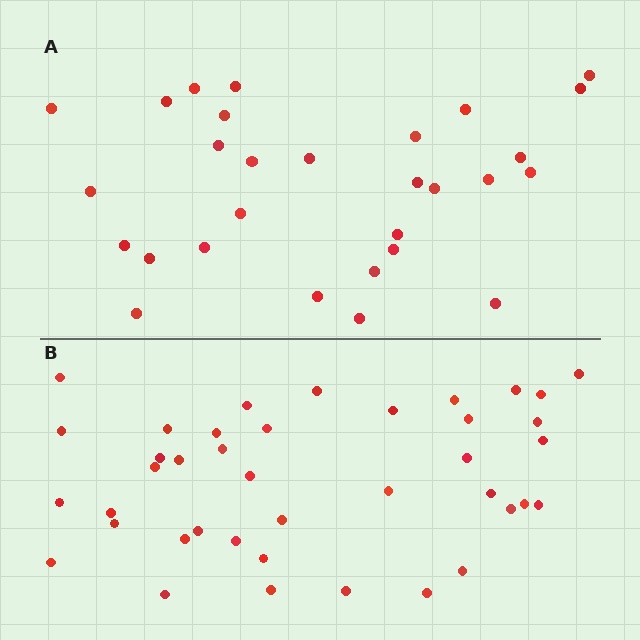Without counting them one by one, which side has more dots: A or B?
Region B (the bottom region) has more dots.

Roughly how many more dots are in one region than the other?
Region B has roughly 12 or so more dots than region A.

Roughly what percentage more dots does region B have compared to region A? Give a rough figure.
About 40% more.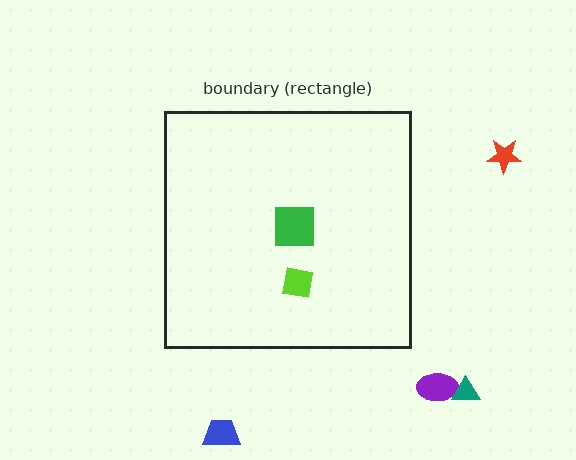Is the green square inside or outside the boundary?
Inside.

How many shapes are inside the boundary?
2 inside, 4 outside.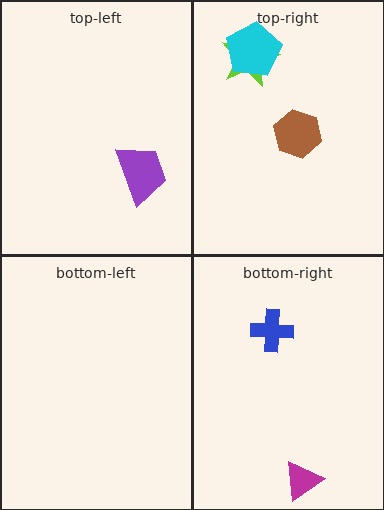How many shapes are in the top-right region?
3.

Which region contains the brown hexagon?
The top-right region.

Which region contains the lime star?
The top-right region.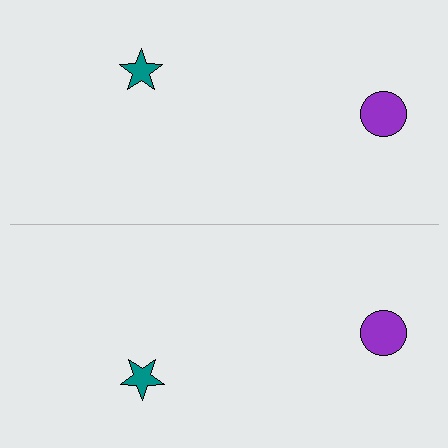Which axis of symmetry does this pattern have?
The pattern has a horizontal axis of symmetry running through the center of the image.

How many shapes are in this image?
There are 4 shapes in this image.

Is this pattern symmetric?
Yes, this pattern has bilateral (reflection) symmetry.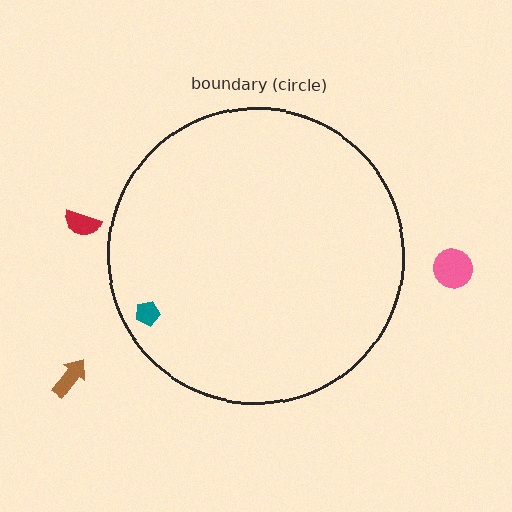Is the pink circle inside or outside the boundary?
Outside.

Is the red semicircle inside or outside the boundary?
Outside.